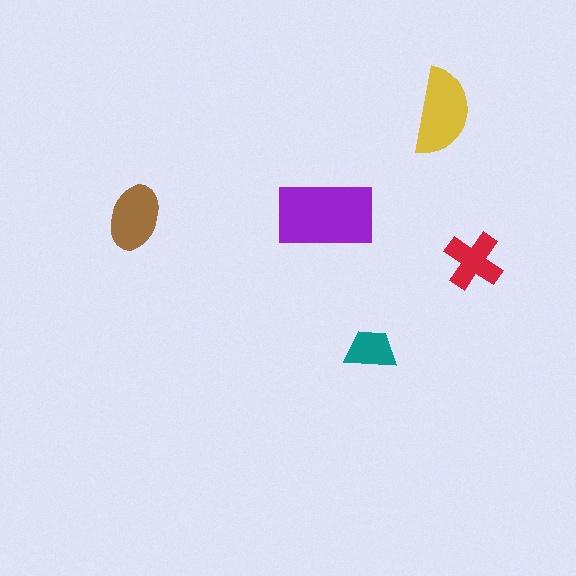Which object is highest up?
The yellow semicircle is topmost.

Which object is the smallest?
The teal trapezoid.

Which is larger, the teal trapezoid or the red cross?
The red cross.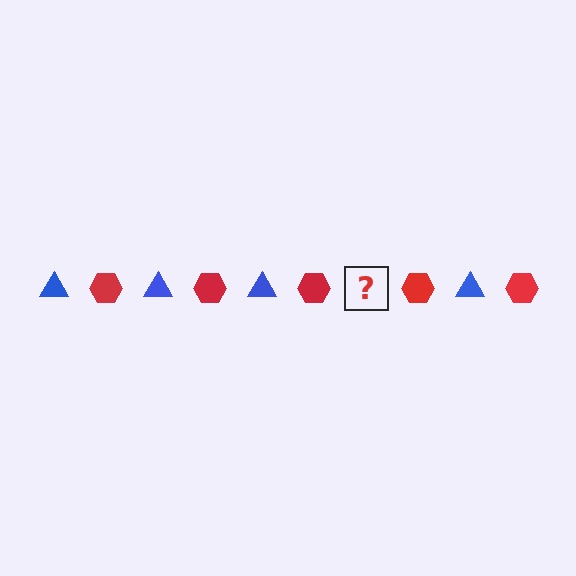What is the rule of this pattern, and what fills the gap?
The rule is that the pattern alternates between blue triangle and red hexagon. The gap should be filled with a blue triangle.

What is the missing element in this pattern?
The missing element is a blue triangle.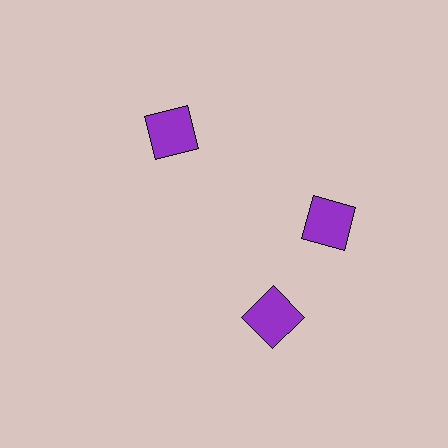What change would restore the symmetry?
The symmetry would be restored by rotating it back into even spacing with its neighbors so that all 3 squares sit at equal angles and equal distance from the center.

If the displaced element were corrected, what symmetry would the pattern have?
It would have 3-fold rotational symmetry — the pattern would map onto itself every 120 degrees.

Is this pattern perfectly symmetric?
No. The 3 purple squares are arranged in a ring, but one element near the 7 o'clock position is rotated out of alignment along the ring, breaking the 3-fold rotational symmetry.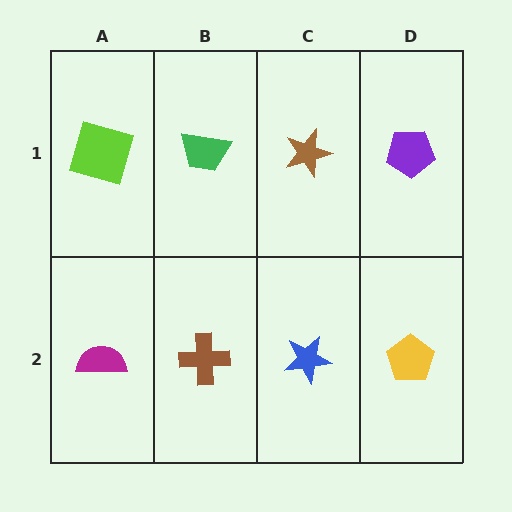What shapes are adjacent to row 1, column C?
A blue star (row 2, column C), a green trapezoid (row 1, column B), a purple pentagon (row 1, column D).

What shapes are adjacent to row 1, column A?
A magenta semicircle (row 2, column A), a green trapezoid (row 1, column B).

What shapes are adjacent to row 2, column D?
A purple pentagon (row 1, column D), a blue star (row 2, column C).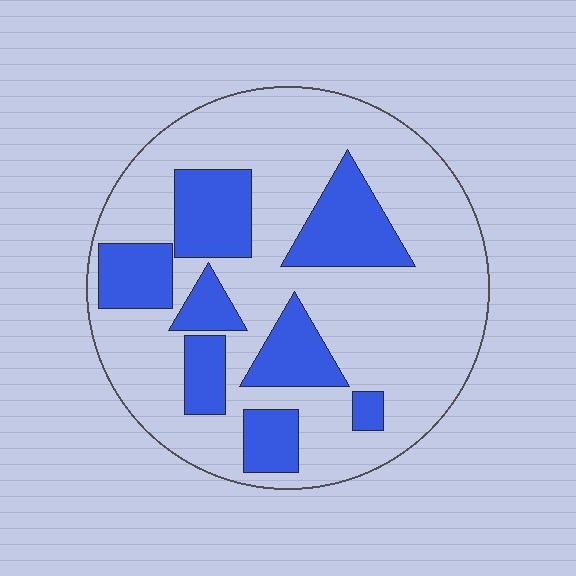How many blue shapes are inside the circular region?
8.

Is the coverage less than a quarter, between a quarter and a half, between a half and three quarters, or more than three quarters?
Between a quarter and a half.